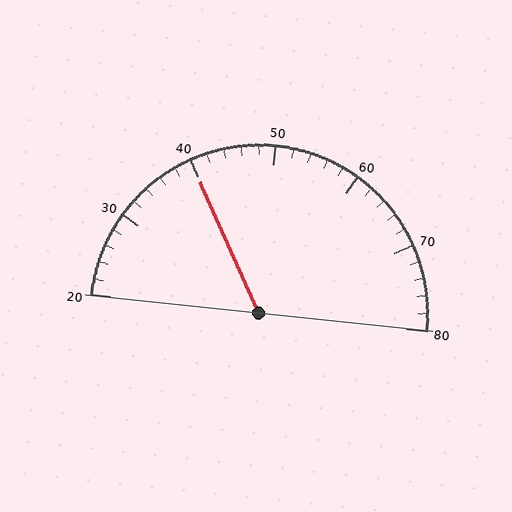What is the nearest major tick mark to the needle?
The nearest major tick mark is 40.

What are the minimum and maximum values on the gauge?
The gauge ranges from 20 to 80.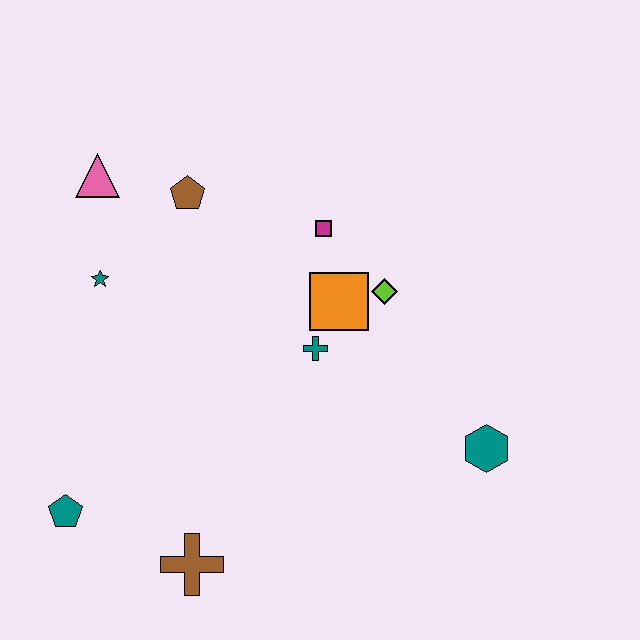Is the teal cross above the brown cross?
Yes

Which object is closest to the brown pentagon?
The pink triangle is closest to the brown pentagon.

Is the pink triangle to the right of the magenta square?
No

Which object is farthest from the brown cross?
The pink triangle is farthest from the brown cross.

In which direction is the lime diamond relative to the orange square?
The lime diamond is to the right of the orange square.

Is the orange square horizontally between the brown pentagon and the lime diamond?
Yes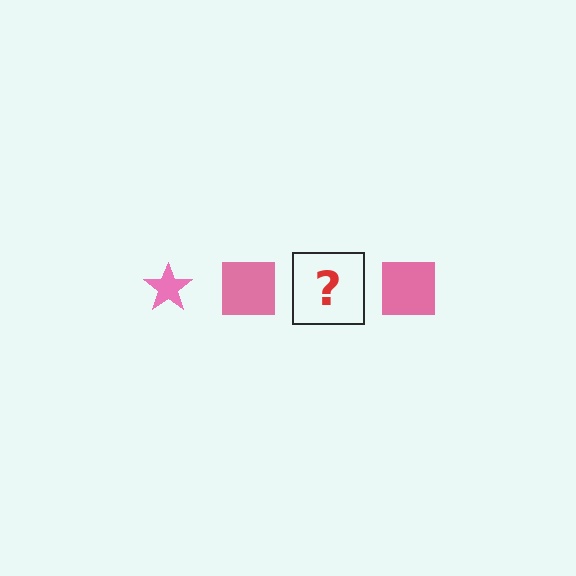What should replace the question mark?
The question mark should be replaced with a pink star.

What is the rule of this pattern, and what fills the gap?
The rule is that the pattern cycles through star, square shapes in pink. The gap should be filled with a pink star.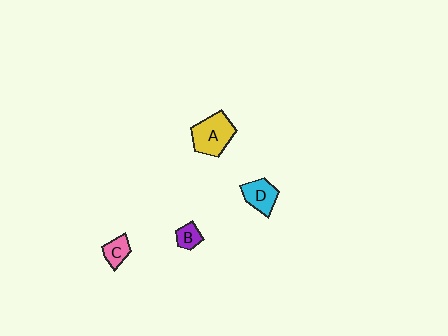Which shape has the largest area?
Shape A (yellow).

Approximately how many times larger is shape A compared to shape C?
Approximately 2.1 times.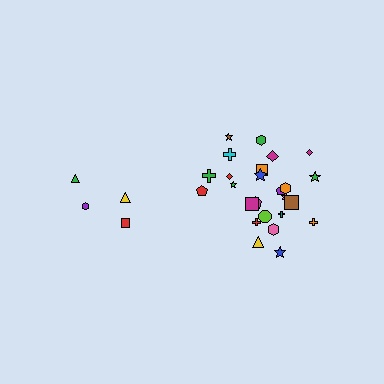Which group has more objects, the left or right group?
The right group.